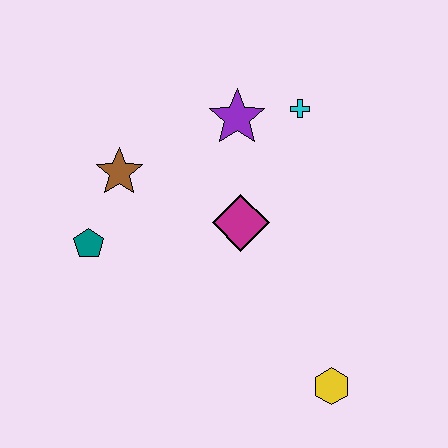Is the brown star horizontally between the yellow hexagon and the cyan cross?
No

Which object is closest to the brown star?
The teal pentagon is closest to the brown star.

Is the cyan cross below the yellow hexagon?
No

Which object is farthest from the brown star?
The yellow hexagon is farthest from the brown star.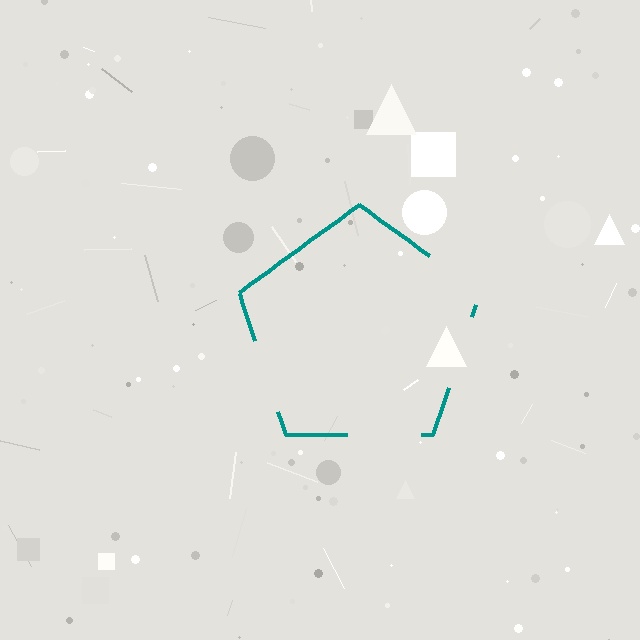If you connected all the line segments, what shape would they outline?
They would outline a pentagon.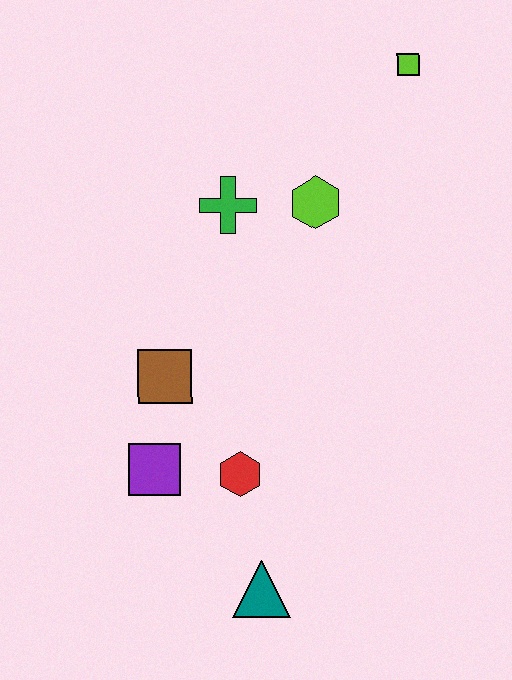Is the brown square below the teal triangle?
No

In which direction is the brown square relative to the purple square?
The brown square is above the purple square.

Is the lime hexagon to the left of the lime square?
Yes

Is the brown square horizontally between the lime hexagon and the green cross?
No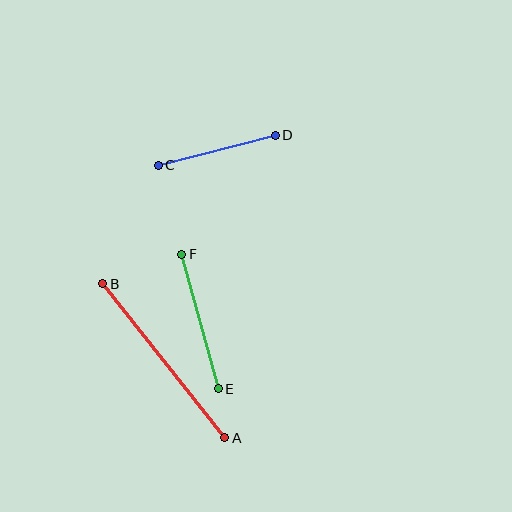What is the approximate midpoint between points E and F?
The midpoint is at approximately (200, 322) pixels.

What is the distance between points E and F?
The distance is approximately 140 pixels.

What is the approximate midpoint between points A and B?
The midpoint is at approximately (164, 361) pixels.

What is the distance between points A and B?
The distance is approximately 196 pixels.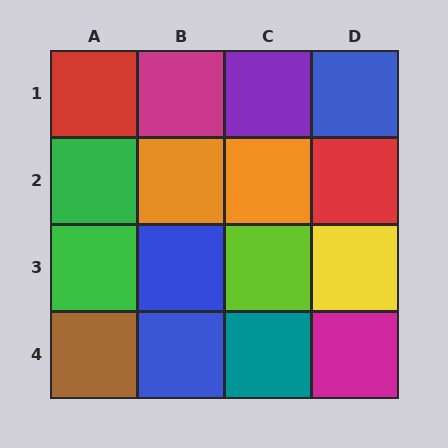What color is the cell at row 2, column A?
Green.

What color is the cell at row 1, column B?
Magenta.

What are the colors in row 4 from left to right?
Brown, blue, teal, magenta.